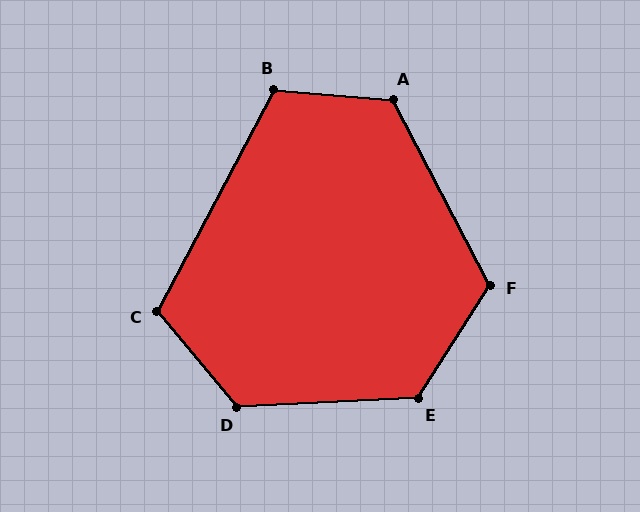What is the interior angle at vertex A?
Approximately 122 degrees (obtuse).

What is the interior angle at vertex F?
Approximately 120 degrees (obtuse).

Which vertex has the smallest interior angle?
C, at approximately 112 degrees.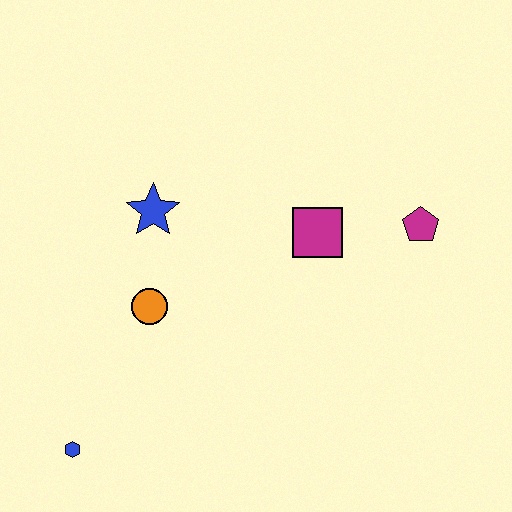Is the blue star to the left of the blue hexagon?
No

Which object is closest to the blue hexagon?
The orange circle is closest to the blue hexagon.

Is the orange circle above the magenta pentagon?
No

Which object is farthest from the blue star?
The magenta pentagon is farthest from the blue star.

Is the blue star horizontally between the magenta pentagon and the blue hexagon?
Yes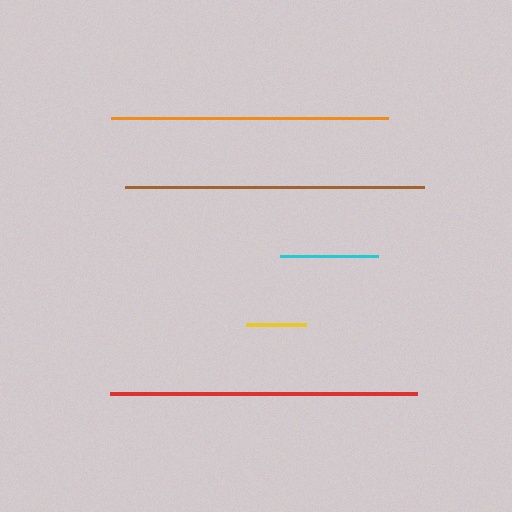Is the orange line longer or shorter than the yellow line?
The orange line is longer than the yellow line.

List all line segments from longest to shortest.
From longest to shortest: red, brown, orange, cyan, yellow.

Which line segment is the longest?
The red line is the longest at approximately 307 pixels.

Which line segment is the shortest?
The yellow line is the shortest at approximately 61 pixels.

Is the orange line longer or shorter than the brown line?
The brown line is longer than the orange line.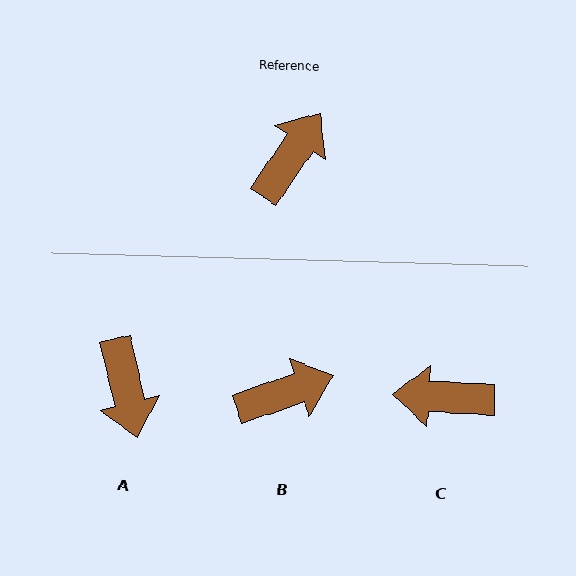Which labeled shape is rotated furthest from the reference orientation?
A, about 133 degrees away.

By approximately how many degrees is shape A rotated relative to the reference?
Approximately 133 degrees clockwise.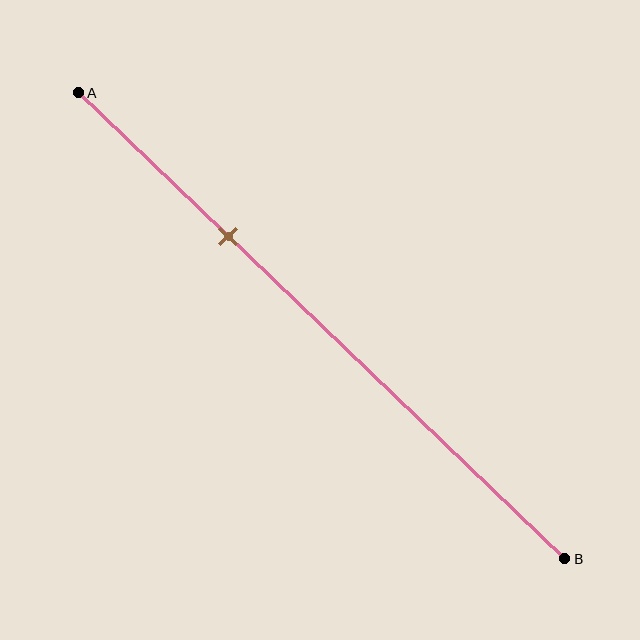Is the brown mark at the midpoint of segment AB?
No, the mark is at about 30% from A, not at the 50% midpoint.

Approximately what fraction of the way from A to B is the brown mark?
The brown mark is approximately 30% of the way from A to B.